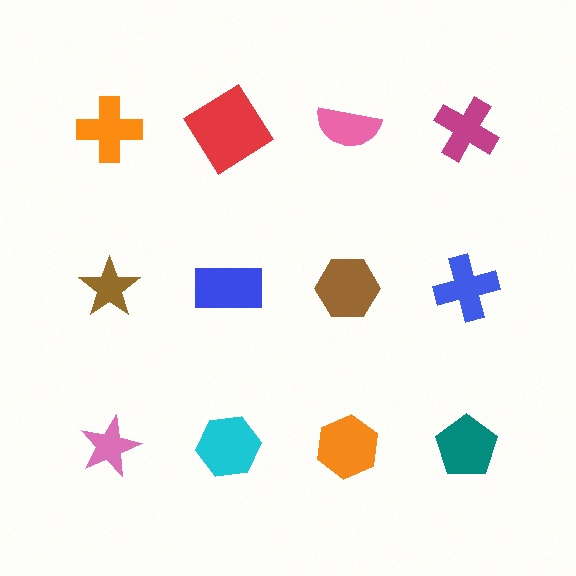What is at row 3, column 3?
An orange hexagon.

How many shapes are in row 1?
4 shapes.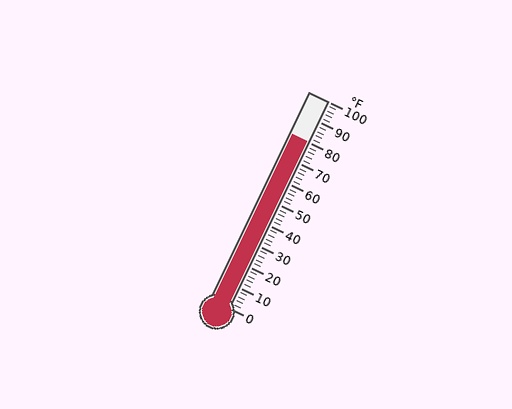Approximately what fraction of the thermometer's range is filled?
The thermometer is filled to approximately 80% of its range.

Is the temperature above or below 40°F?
The temperature is above 40°F.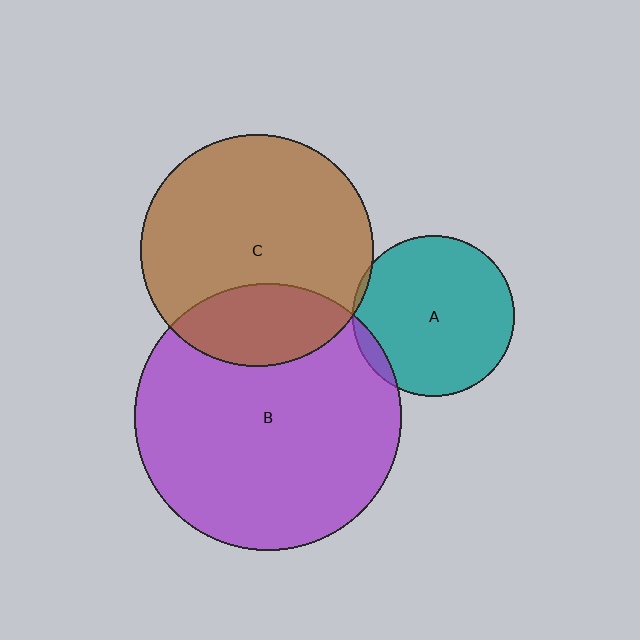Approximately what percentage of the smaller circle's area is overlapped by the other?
Approximately 5%.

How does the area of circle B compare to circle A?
Approximately 2.8 times.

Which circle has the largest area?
Circle B (purple).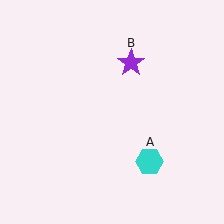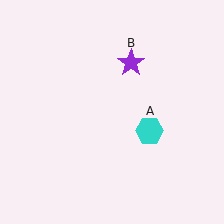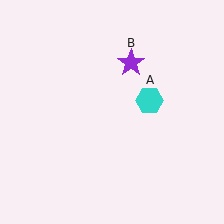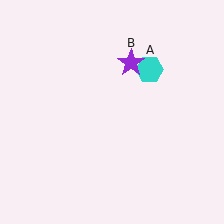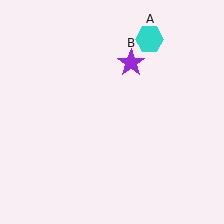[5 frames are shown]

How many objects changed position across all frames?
1 object changed position: cyan hexagon (object A).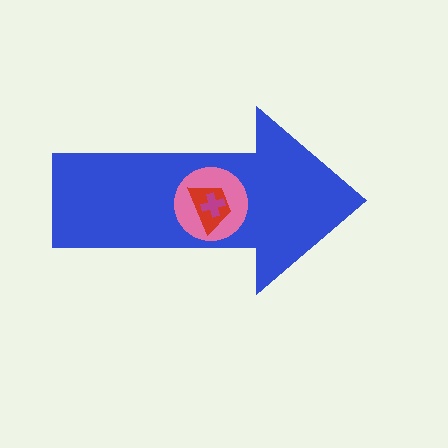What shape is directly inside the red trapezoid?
The magenta cross.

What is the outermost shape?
The blue arrow.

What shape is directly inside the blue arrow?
The pink circle.